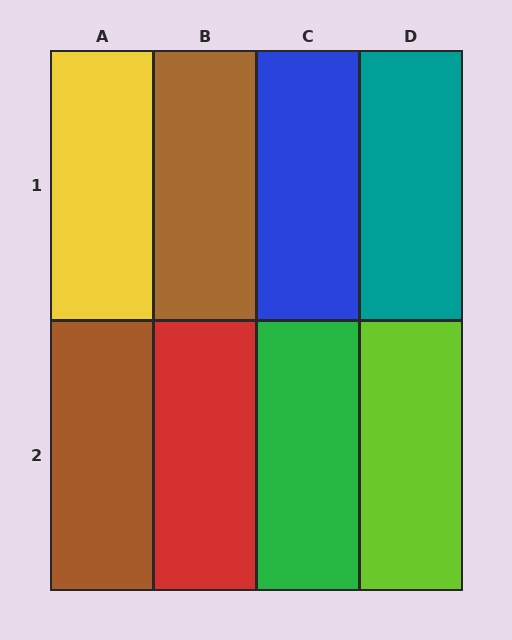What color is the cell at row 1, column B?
Brown.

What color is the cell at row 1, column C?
Blue.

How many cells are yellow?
1 cell is yellow.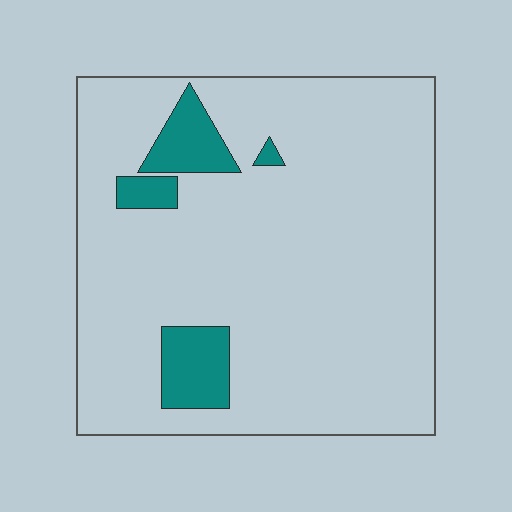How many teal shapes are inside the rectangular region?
4.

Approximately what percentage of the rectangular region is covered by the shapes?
Approximately 10%.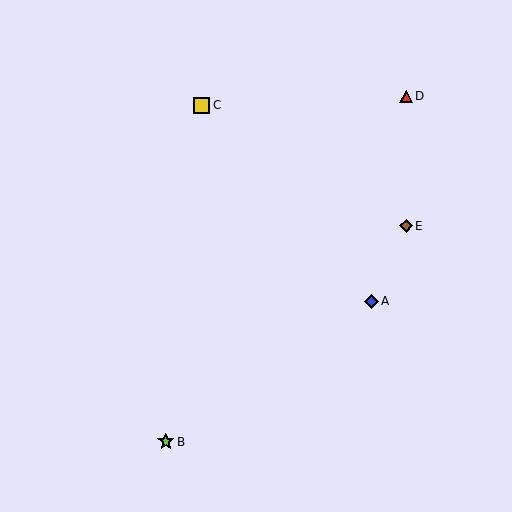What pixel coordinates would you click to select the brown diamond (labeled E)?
Click at (406, 226) to select the brown diamond E.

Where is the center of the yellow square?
The center of the yellow square is at (202, 105).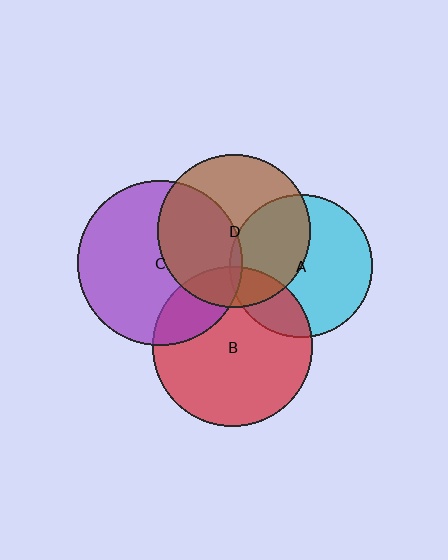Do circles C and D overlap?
Yes.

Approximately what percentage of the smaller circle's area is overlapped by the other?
Approximately 40%.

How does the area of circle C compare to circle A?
Approximately 1.3 times.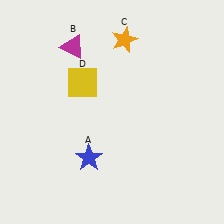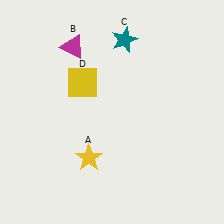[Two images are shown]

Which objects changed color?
A changed from blue to yellow. C changed from orange to teal.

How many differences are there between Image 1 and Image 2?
There are 2 differences between the two images.